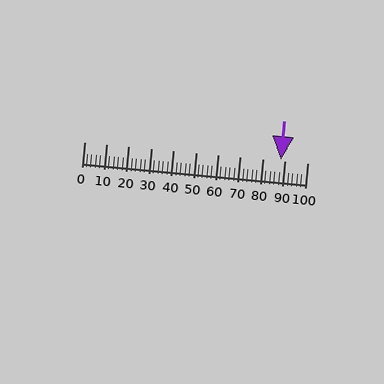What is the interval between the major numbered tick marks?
The major tick marks are spaced 10 units apart.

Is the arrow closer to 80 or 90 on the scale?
The arrow is closer to 90.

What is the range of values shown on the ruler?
The ruler shows values from 0 to 100.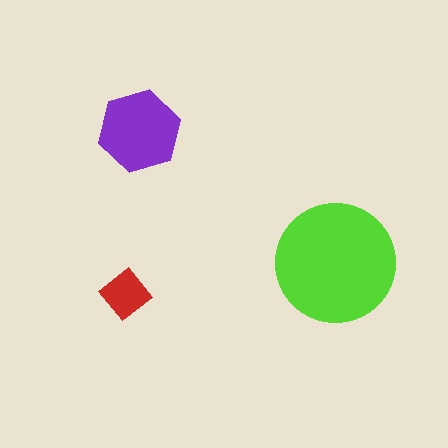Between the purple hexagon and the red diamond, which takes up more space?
The purple hexagon.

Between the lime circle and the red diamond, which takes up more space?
The lime circle.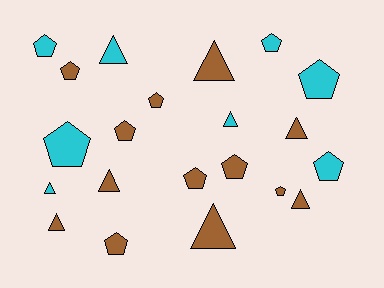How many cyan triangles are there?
There are 3 cyan triangles.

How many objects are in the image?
There are 21 objects.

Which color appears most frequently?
Brown, with 13 objects.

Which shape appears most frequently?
Pentagon, with 12 objects.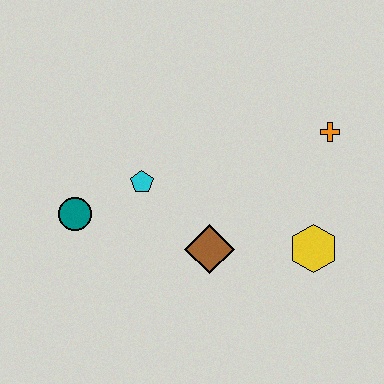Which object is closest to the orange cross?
The yellow hexagon is closest to the orange cross.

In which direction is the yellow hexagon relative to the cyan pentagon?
The yellow hexagon is to the right of the cyan pentagon.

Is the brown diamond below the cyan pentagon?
Yes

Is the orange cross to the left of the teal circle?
No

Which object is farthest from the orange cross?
The teal circle is farthest from the orange cross.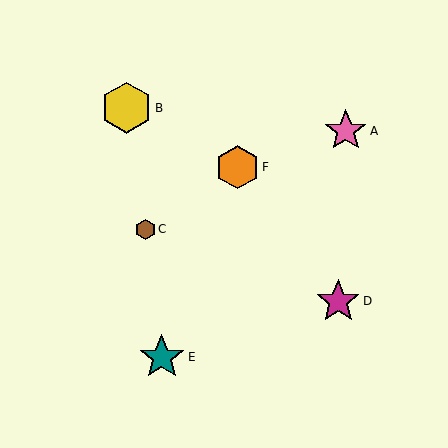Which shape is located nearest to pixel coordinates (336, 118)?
The pink star (labeled A) at (346, 131) is nearest to that location.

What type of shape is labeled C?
Shape C is a brown hexagon.